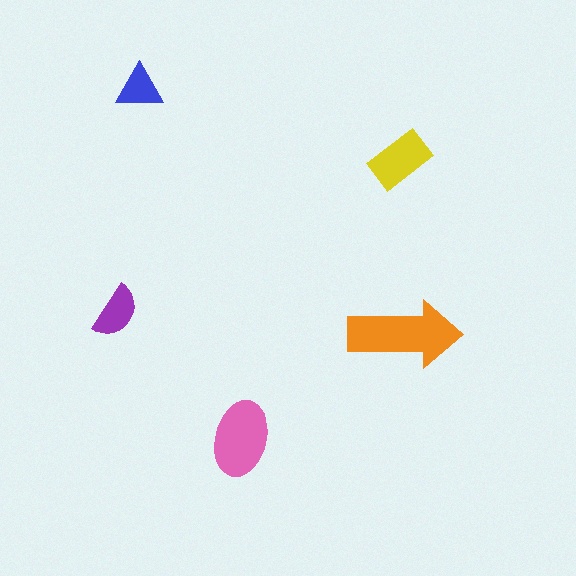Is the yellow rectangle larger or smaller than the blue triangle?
Larger.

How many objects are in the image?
There are 5 objects in the image.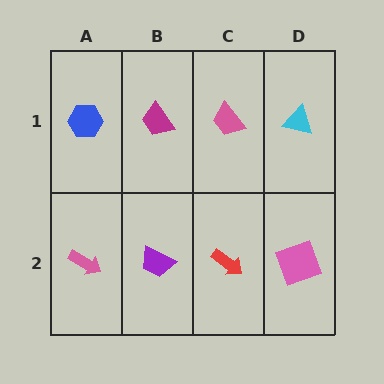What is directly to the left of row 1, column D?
A pink trapezoid.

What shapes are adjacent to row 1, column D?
A pink square (row 2, column D), a pink trapezoid (row 1, column C).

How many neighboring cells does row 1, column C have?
3.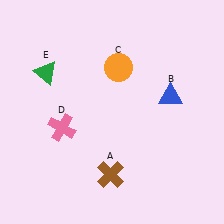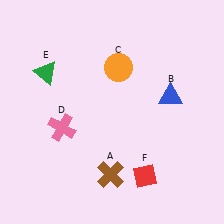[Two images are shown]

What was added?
A red diamond (F) was added in Image 2.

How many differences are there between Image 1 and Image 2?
There is 1 difference between the two images.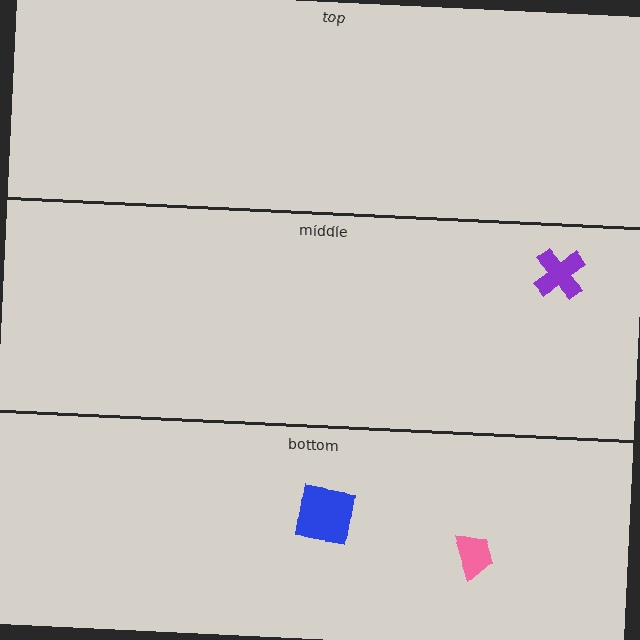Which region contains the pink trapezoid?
The bottom region.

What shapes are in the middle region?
The purple cross.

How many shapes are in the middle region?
1.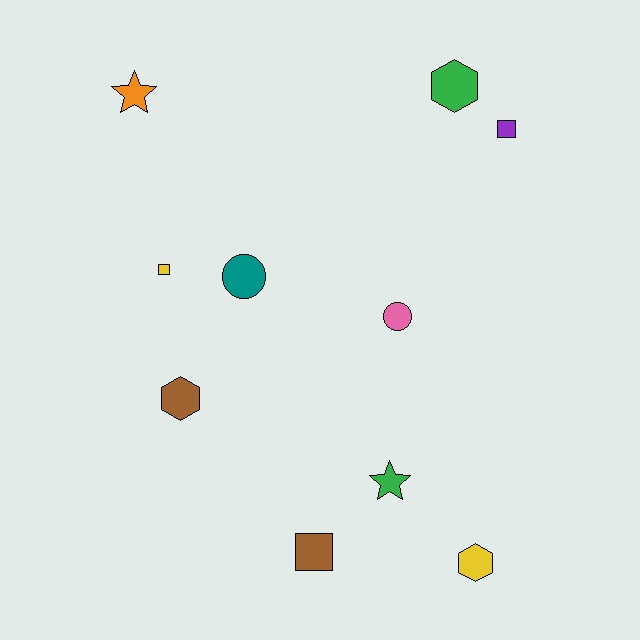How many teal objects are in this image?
There is 1 teal object.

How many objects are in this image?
There are 10 objects.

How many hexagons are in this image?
There are 3 hexagons.